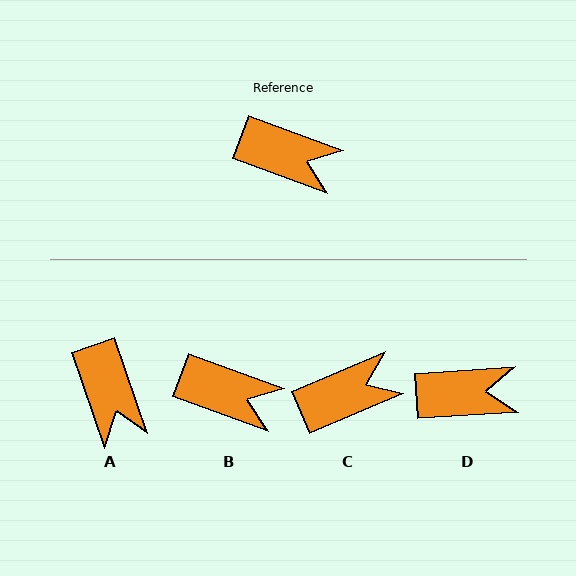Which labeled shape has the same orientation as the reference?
B.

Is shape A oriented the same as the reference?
No, it is off by about 50 degrees.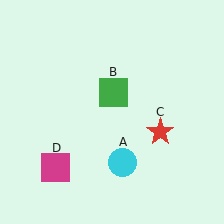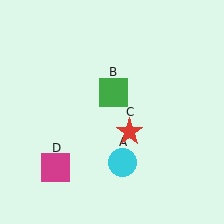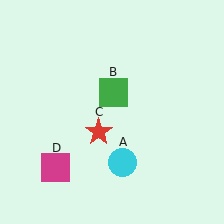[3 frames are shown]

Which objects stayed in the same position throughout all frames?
Cyan circle (object A) and green square (object B) and magenta square (object D) remained stationary.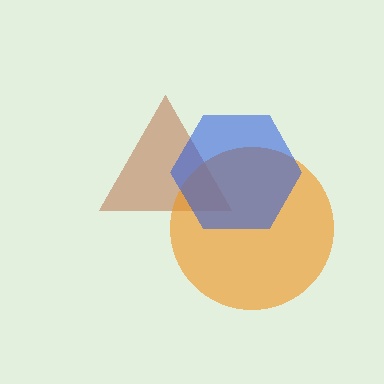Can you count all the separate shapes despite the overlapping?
Yes, there are 3 separate shapes.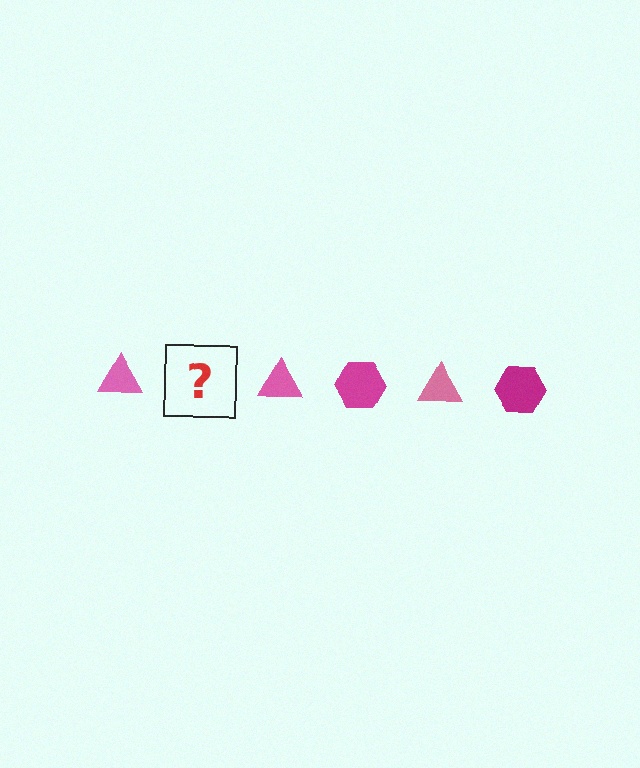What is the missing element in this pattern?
The missing element is a magenta hexagon.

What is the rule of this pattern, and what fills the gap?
The rule is that the pattern alternates between pink triangle and magenta hexagon. The gap should be filled with a magenta hexagon.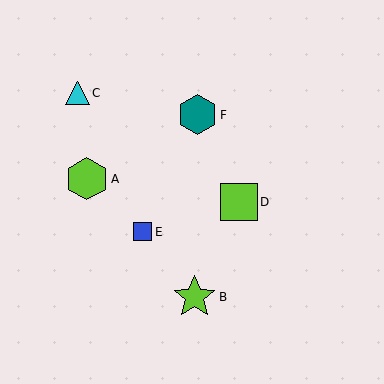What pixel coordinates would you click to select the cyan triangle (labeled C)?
Click at (77, 93) to select the cyan triangle C.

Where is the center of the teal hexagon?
The center of the teal hexagon is at (197, 115).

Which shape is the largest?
The lime star (labeled B) is the largest.